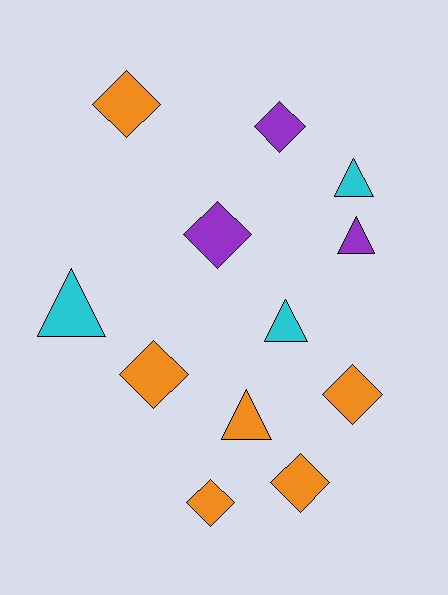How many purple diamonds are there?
There are 2 purple diamonds.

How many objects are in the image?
There are 12 objects.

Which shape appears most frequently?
Diamond, with 7 objects.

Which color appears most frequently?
Orange, with 6 objects.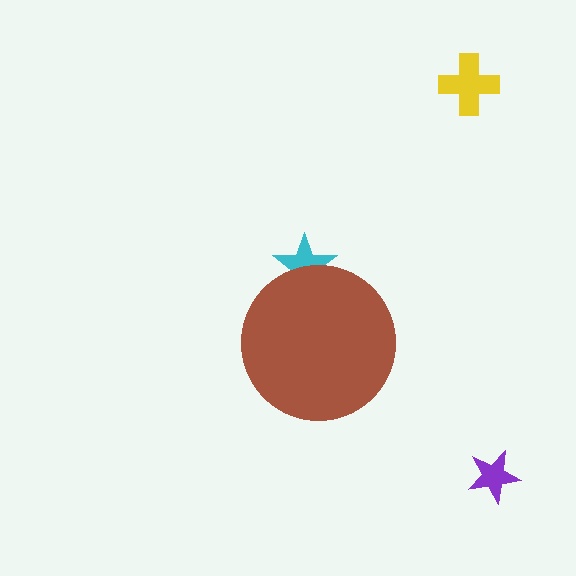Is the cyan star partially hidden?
Yes, the cyan star is partially hidden behind the brown circle.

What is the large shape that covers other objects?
A brown circle.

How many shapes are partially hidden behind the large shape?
1 shape is partially hidden.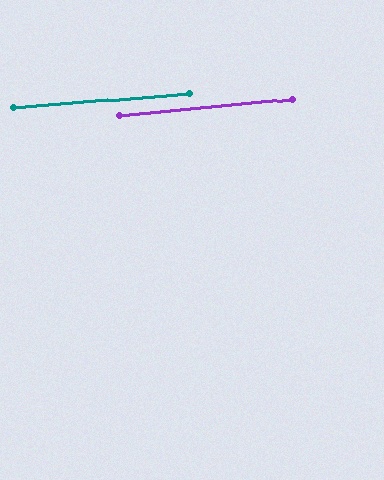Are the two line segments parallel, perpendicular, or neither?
Parallel — their directions differ by only 1.1°.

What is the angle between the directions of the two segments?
Approximately 1 degree.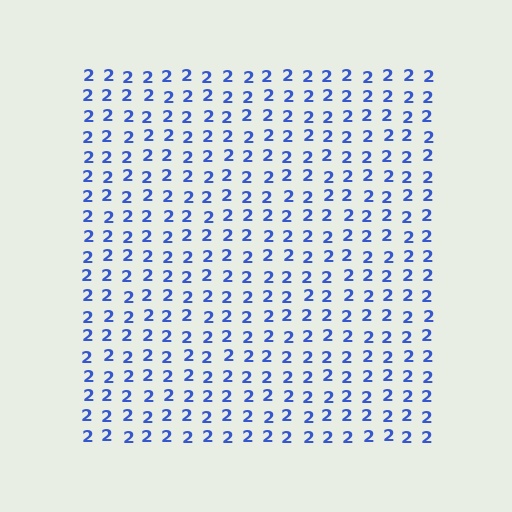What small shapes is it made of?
It is made of small digit 2's.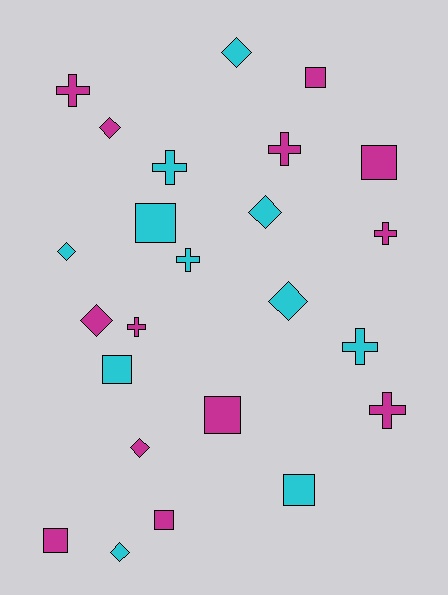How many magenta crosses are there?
There are 5 magenta crosses.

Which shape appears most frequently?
Cross, with 8 objects.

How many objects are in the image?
There are 24 objects.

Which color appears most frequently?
Magenta, with 13 objects.